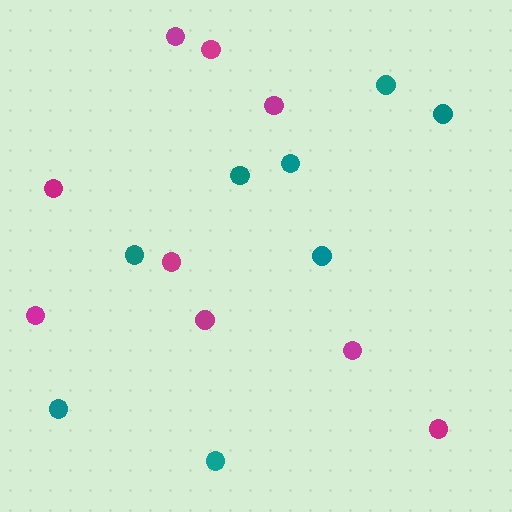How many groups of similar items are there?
There are 2 groups: one group of teal circles (8) and one group of magenta circles (9).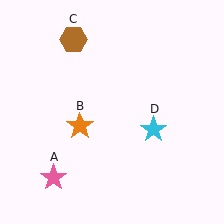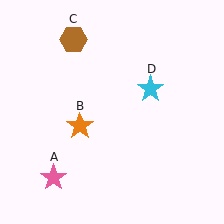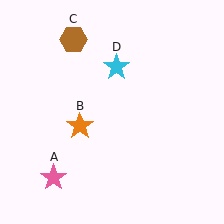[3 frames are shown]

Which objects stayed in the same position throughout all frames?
Pink star (object A) and orange star (object B) and brown hexagon (object C) remained stationary.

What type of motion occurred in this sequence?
The cyan star (object D) rotated counterclockwise around the center of the scene.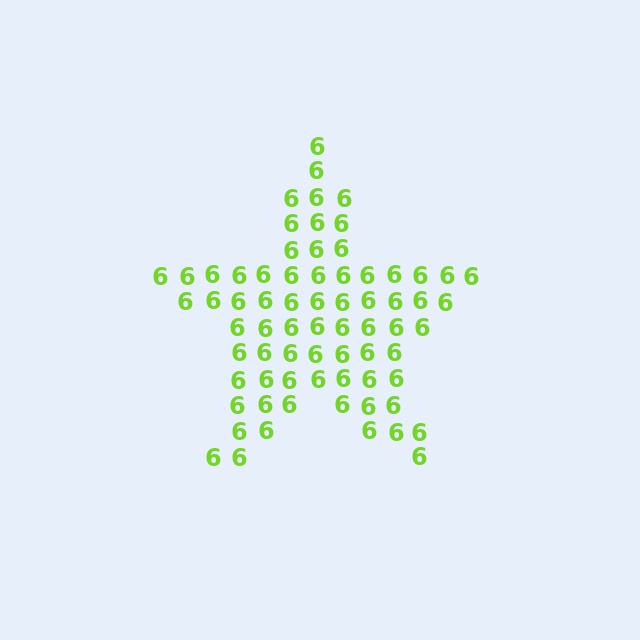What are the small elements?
The small elements are digit 6's.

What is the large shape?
The large shape is a star.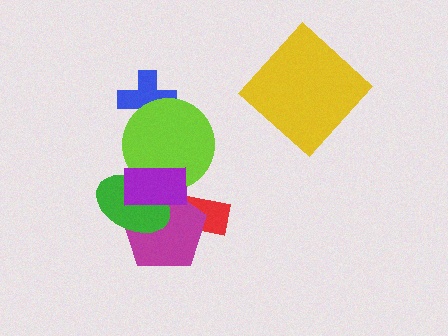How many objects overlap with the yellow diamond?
0 objects overlap with the yellow diamond.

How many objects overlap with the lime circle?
3 objects overlap with the lime circle.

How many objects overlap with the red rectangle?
1 object overlaps with the red rectangle.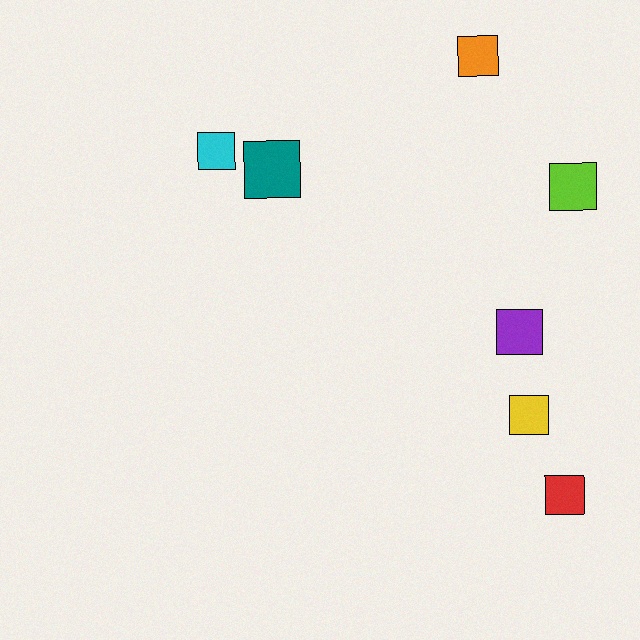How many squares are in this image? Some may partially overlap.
There are 7 squares.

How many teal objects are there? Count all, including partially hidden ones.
There is 1 teal object.